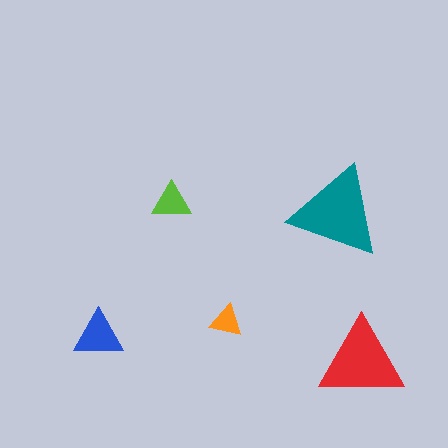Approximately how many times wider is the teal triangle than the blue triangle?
About 2 times wider.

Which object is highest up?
The lime triangle is topmost.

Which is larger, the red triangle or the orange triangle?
The red one.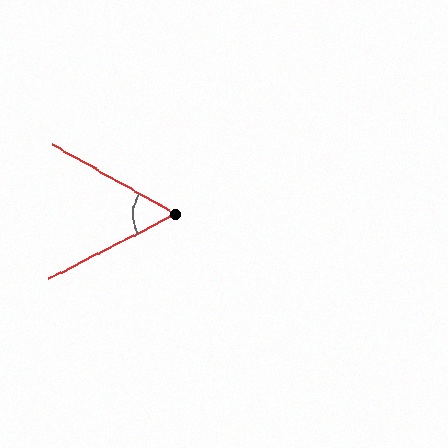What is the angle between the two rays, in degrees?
Approximately 56 degrees.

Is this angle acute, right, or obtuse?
It is acute.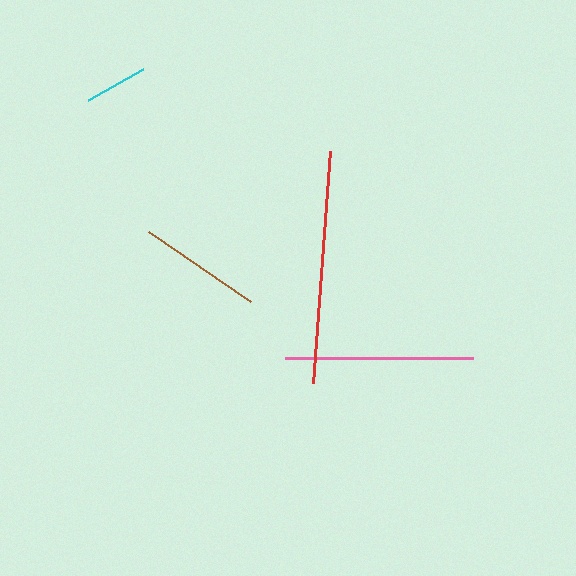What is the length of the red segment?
The red segment is approximately 232 pixels long.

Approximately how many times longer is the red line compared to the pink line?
The red line is approximately 1.2 times the length of the pink line.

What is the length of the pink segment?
The pink segment is approximately 188 pixels long.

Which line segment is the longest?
The red line is the longest at approximately 232 pixels.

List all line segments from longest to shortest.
From longest to shortest: red, pink, brown, cyan.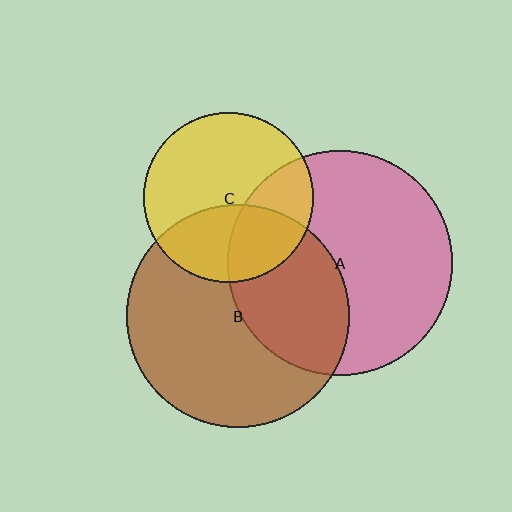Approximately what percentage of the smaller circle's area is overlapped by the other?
Approximately 30%.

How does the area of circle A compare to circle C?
Approximately 1.8 times.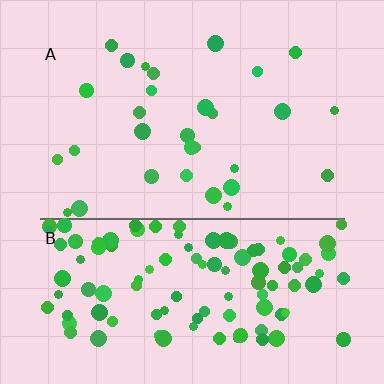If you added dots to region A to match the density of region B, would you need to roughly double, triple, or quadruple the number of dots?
Approximately quadruple.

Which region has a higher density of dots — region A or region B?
B (the bottom).